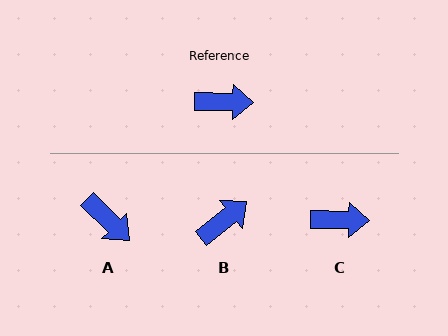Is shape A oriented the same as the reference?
No, it is off by about 44 degrees.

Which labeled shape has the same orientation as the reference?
C.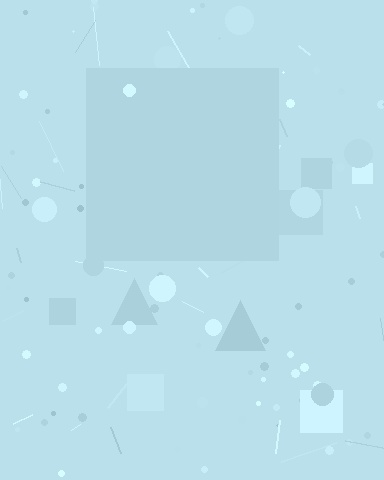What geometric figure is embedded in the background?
A square is embedded in the background.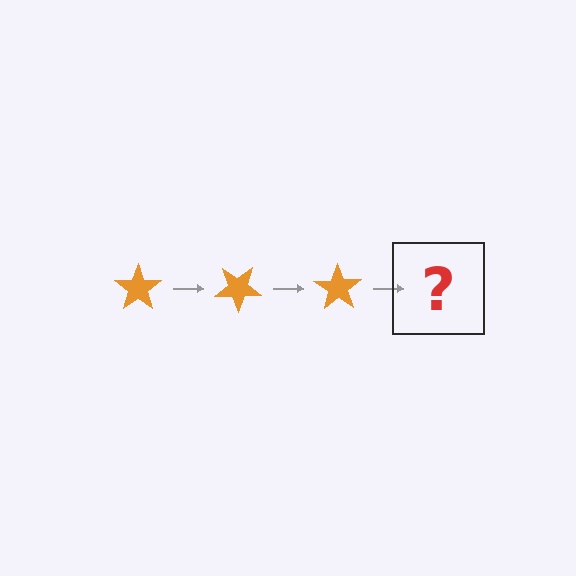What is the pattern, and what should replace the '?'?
The pattern is that the star rotates 35 degrees each step. The '?' should be an orange star rotated 105 degrees.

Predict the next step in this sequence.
The next step is an orange star rotated 105 degrees.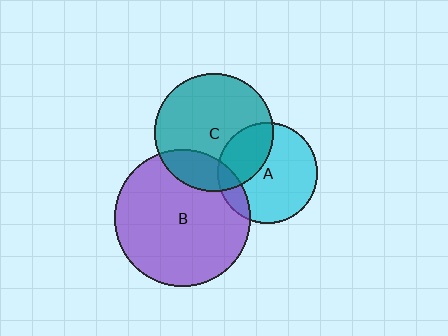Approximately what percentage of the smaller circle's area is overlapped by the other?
Approximately 30%.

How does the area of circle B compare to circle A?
Approximately 1.8 times.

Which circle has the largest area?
Circle B (purple).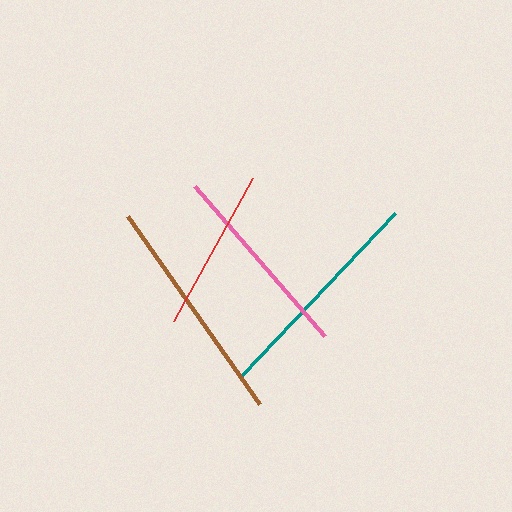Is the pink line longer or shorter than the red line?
The pink line is longer than the red line.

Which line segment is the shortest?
The red line is the shortest at approximately 163 pixels.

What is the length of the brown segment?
The brown segment is approximately 230 pixels long.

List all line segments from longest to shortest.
From longest to shortest: brown, teal, pink, red.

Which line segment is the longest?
The brown line is the longest at approximately 230 pixels.